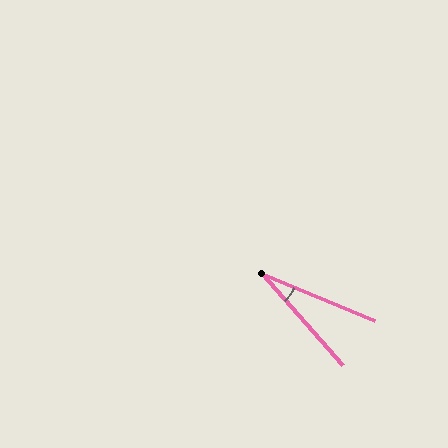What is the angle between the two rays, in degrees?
Approximately 26 degrees.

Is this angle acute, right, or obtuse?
It is acute.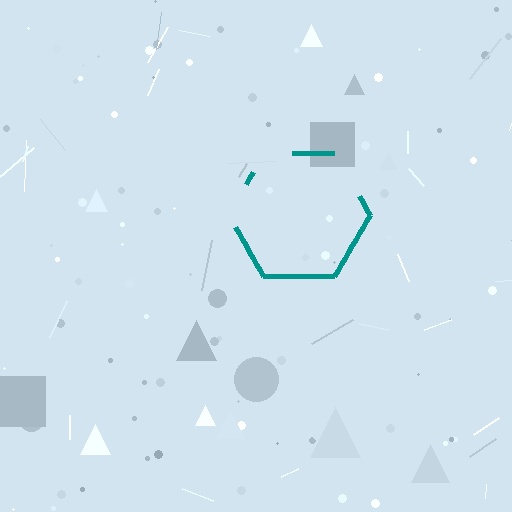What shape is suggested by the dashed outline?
The dashed outline suggests a hexagon.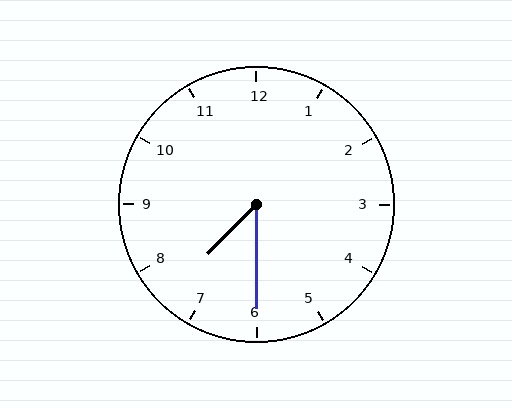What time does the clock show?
7:30.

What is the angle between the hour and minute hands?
Approximately 45 degrees.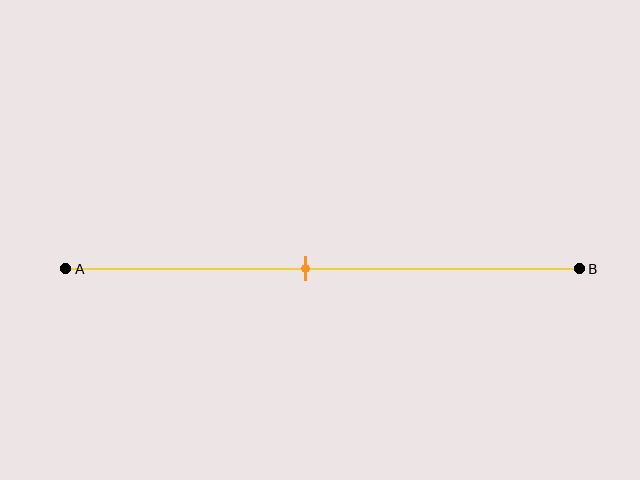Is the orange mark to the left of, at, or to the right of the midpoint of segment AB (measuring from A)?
The orange mark is to the left of the midpoint of segment AB.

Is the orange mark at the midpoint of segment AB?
No, the mark is at about 45% from A, not at the 50% midpoint.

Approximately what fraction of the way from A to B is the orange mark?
The orange mark is approximately 45% of the way from A to B.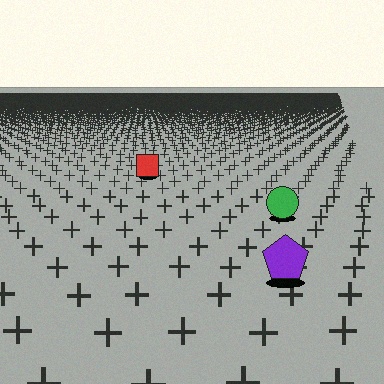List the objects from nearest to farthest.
From nearest to farthest: the purple pentagon, the green circle, the red square.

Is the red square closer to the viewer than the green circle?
No. The green circle is closer — you can tell from the texture gradient: the ground texture is coarser near it.